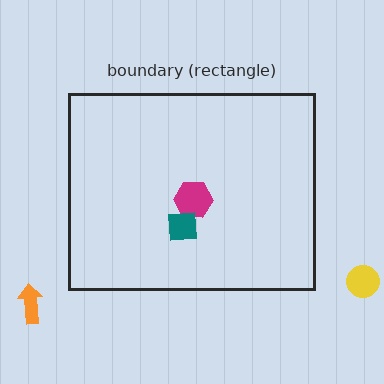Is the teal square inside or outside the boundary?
Inside.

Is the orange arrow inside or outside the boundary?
Outside.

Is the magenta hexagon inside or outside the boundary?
Inside.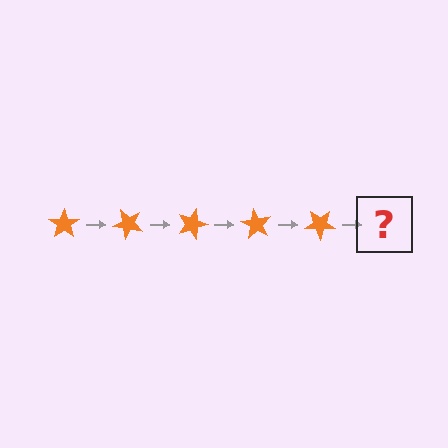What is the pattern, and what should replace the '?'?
The pattern is that the star rotates 45 degrees each step. The '?' should be an orange star rotated 225 degrees.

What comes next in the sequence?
The next element should be an orange star rotated 225 degrees.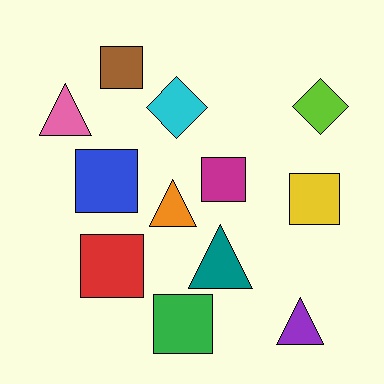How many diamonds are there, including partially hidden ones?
There are 2 diamonds.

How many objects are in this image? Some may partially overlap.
There are 12 objects.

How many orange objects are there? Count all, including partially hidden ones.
There is 1 orange object.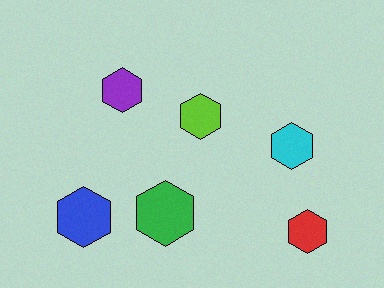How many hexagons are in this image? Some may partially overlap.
There are 6 hexagons.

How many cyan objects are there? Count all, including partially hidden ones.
There is 1 cyan object.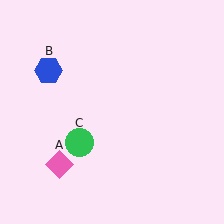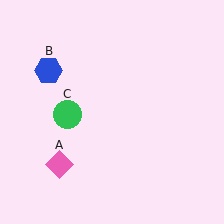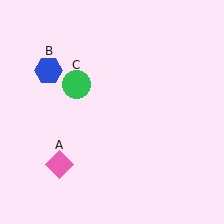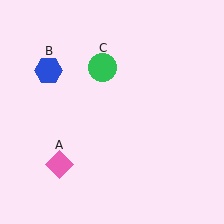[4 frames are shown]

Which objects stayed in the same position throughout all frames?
Pink diamond (object A) and blue hexagon (object B) remained stationary.